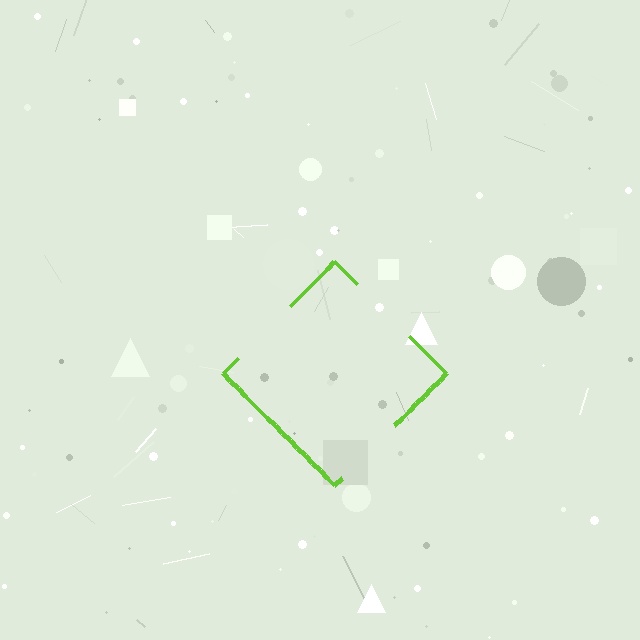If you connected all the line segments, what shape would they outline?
They would outline a diamond.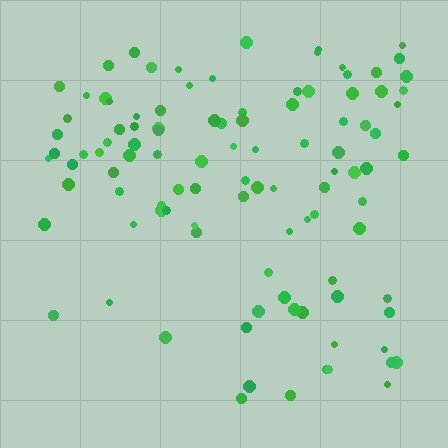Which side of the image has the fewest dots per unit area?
The bottom.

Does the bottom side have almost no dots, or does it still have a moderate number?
Still a moderate number, just noticeably fewer than the top.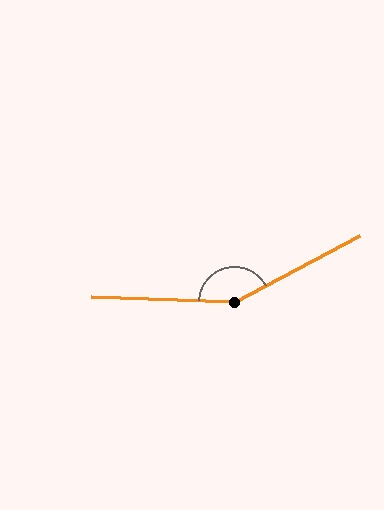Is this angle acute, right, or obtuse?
It is obtuse.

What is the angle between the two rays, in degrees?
Approximately 150 degrees.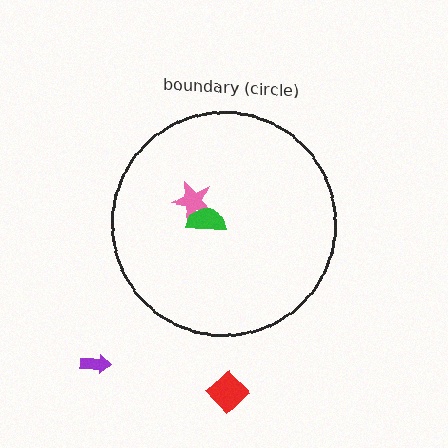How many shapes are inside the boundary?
2 inside, 2 outside.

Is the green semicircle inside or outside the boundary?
Inside.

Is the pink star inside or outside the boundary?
Inside.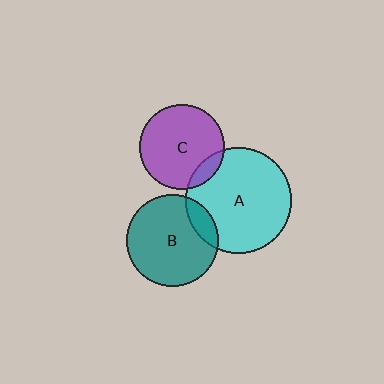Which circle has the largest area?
Circle A (cyan).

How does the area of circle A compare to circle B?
Approximately 1.3 times.